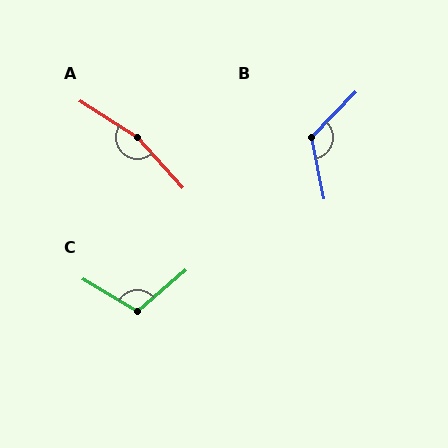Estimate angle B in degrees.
Approximately 124 degrees.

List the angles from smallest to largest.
C (108°), B (124°), A (165°).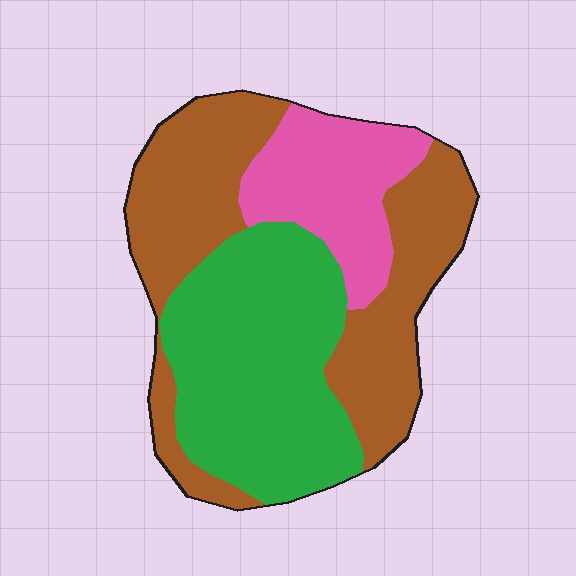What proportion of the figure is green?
Green takes up about three eighths (3/8) of the figure.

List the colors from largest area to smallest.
From largest to smallest: brown, green, pink.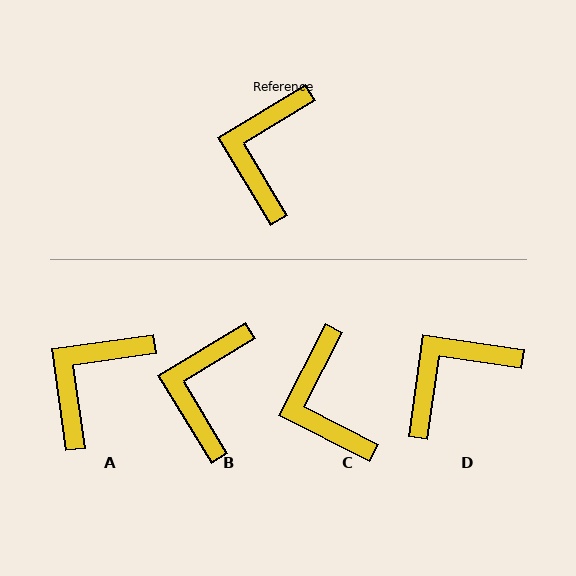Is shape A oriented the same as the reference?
No, it is off by about 23 degrees.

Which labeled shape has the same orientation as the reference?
B.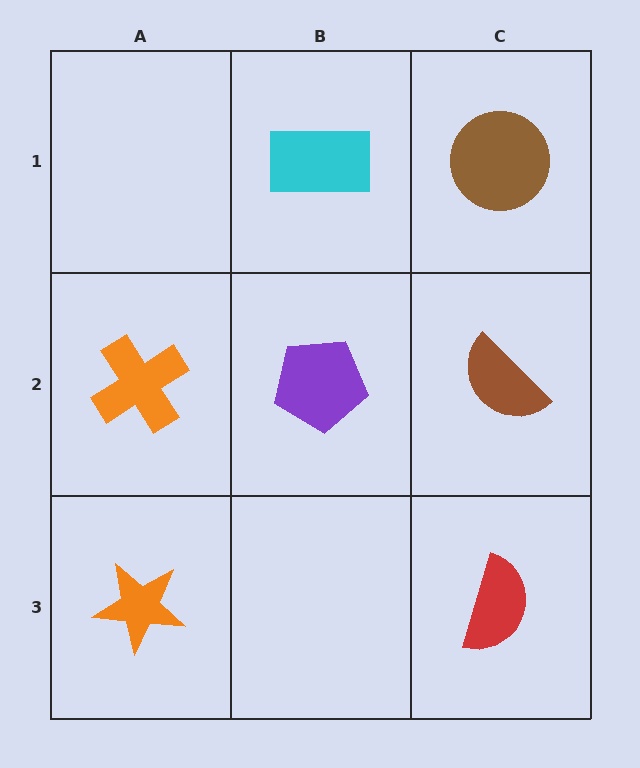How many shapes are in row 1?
2 shapes.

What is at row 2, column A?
An orange cross.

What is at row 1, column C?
A brown circle.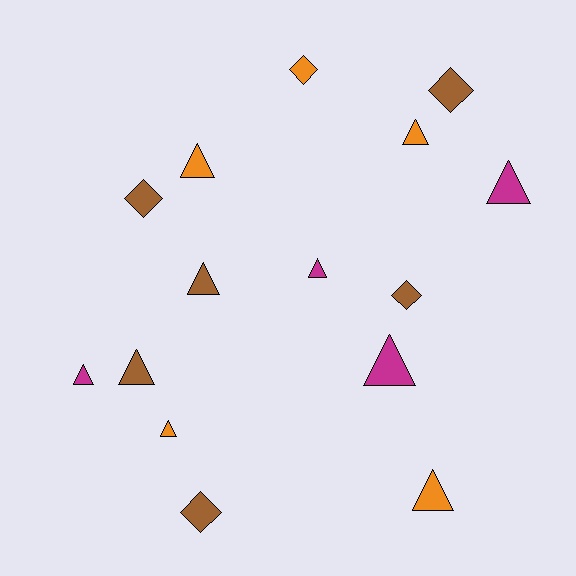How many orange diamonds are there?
There is 1 orange diamond.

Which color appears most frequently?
Brown, with 6 objects.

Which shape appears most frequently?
Triangle, with 10 objects.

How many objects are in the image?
There are 15 objects.